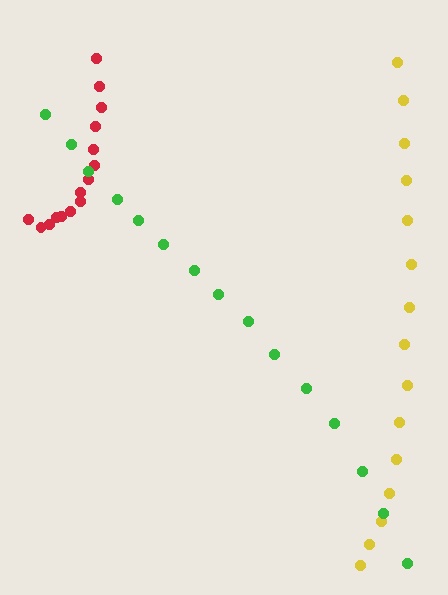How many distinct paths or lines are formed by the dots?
There are 3 distinct paths.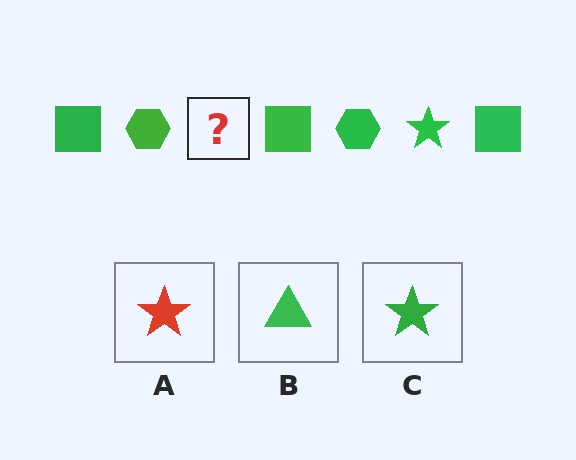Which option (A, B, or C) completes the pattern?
C.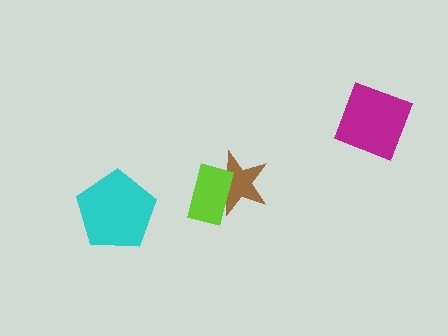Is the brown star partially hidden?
Yes, it is partially covered by another shape.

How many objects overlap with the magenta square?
0 objects overlap with the magenta square.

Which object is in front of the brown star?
The lime rectangle is in front of the brown star.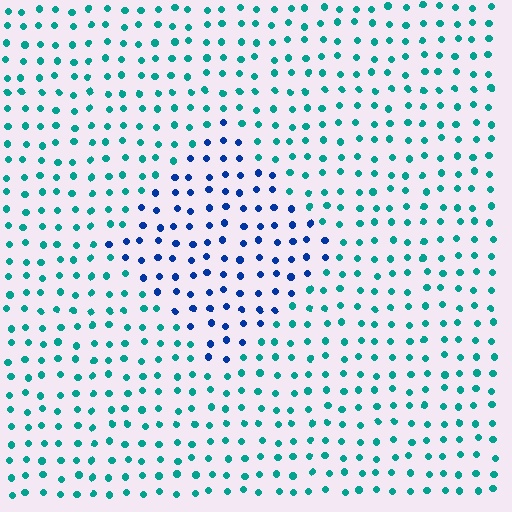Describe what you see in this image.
The image is filled with small teal elements in a uniform arrangement. A diamond-shaped region is visible where the elements are tinted to a slightly different hue, forming a subtle color boundary.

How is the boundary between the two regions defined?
The boundary is defined purely by a slight shift in hue (about 49 degrees). Spacing, size, and orientation are identical on both sides.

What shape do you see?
I see a diamond.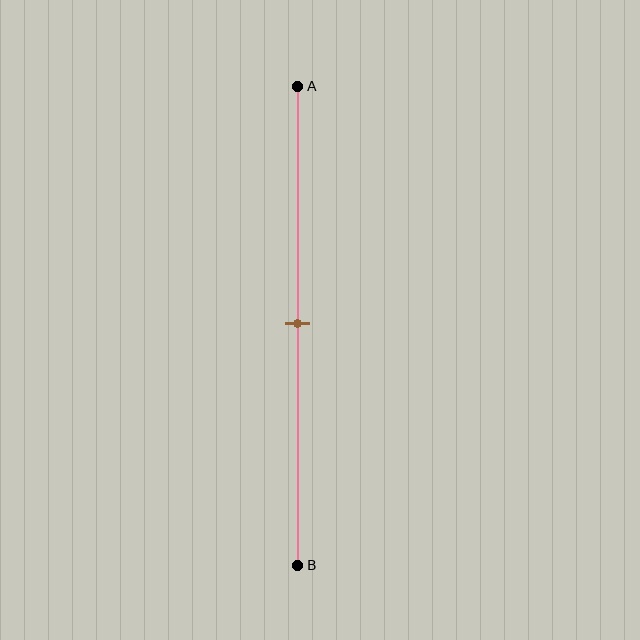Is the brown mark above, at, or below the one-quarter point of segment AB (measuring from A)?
The brown mark is below the one-quarter point of segment AB.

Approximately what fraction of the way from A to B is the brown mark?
The brown mark is approximately 50% of the way from A to B.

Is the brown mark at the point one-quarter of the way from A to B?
No, the mark is at about 50% from A, not at the 25% one-quarter point.